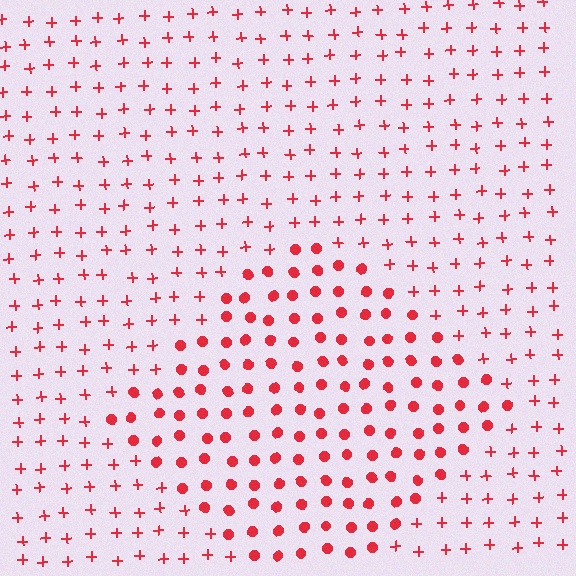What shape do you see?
I see a diamond.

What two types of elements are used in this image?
The image uses circles inside the diamond region and plus signs outside it.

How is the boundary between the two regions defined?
The boundary is defined by a change in element shape: circles inside vs. plus signs outside. All elements share the same color and spacing.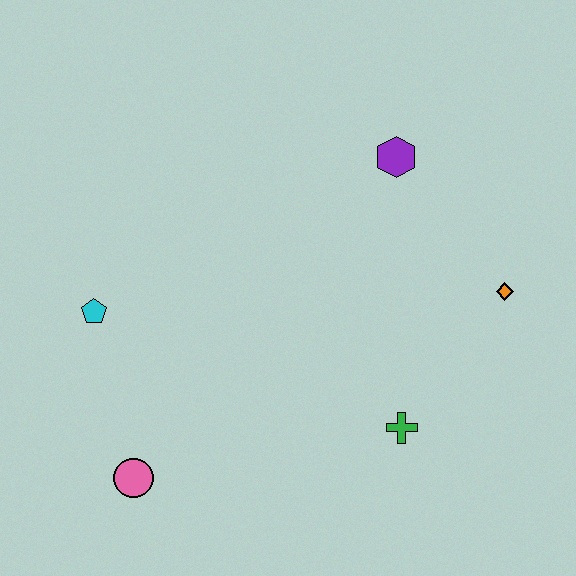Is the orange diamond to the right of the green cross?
Yes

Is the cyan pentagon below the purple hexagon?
Yes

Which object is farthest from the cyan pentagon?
The orange diamond is farthest from the cyan pentagon.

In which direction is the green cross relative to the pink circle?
The green cross is to the right of the pink circle.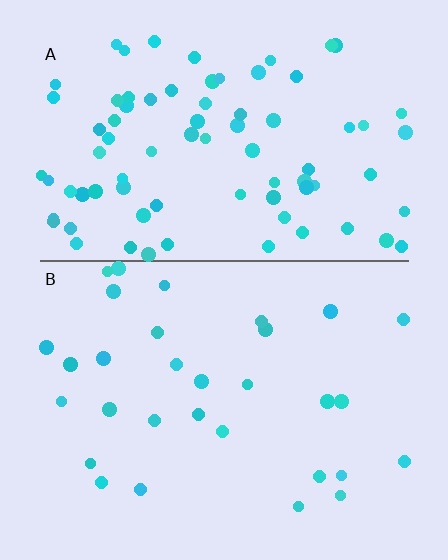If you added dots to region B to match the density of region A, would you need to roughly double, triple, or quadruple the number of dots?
Approximately triple.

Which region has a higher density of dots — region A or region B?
A (the top).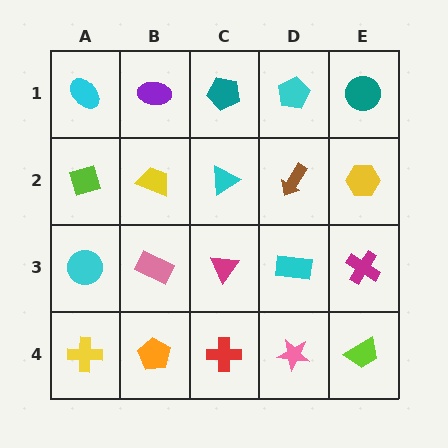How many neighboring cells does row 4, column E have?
2.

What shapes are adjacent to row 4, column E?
A magenta cross (row 3, column E), a pink star (row 4, column D).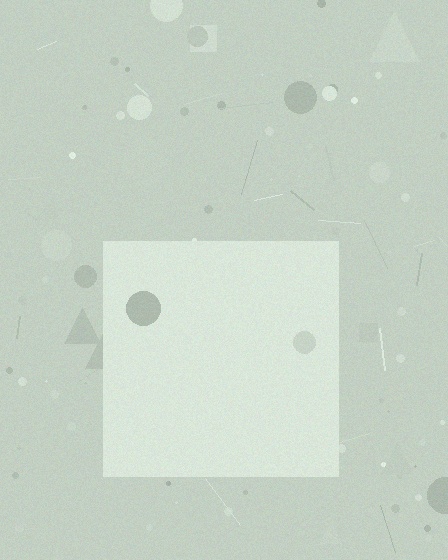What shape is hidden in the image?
A square is hidden in the image.